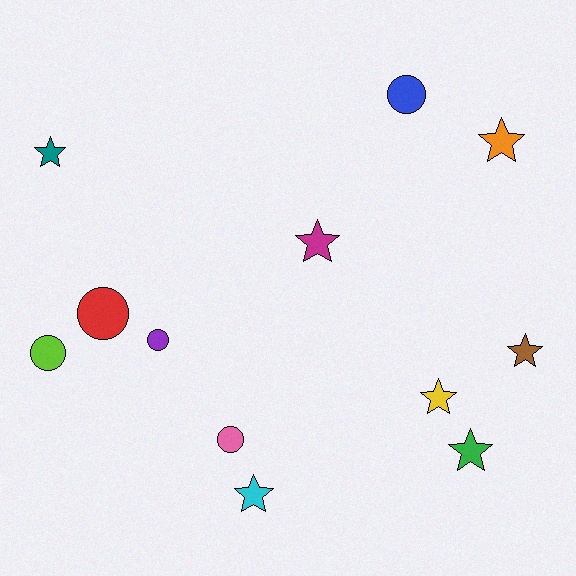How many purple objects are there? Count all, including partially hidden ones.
There is 1 purple object.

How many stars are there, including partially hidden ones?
There are 7 stars.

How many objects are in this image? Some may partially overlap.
There are 12 objects.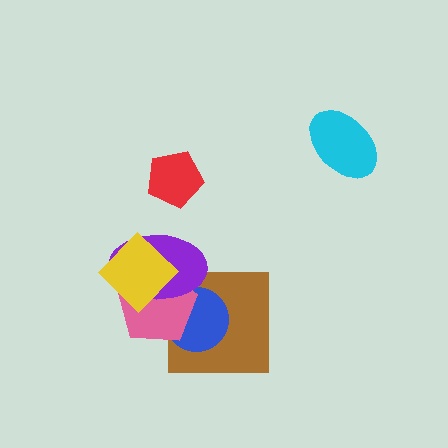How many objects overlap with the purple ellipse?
4 objects overlap with the purple ellipse.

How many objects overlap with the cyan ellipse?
0 objects overlap with the cyan ellipse.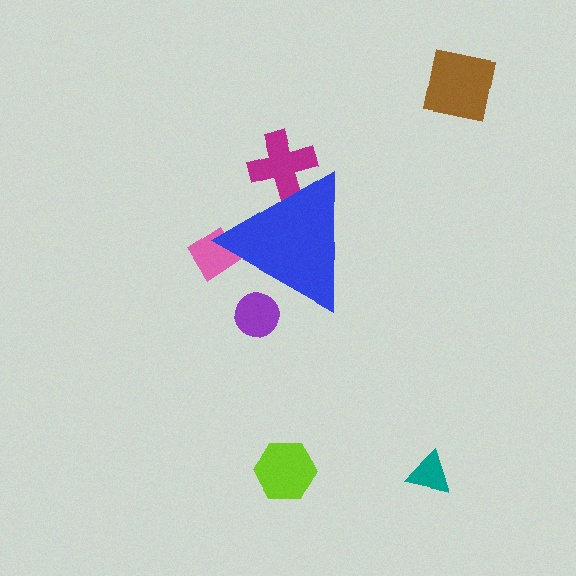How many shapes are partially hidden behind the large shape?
3 shapes are partially hidden.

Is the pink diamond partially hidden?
Yes, the pink diamond is partially hidden behind the blue triangle.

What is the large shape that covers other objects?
A blue triangle.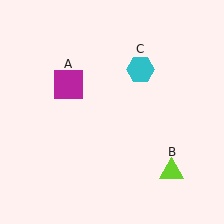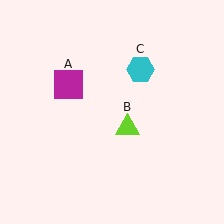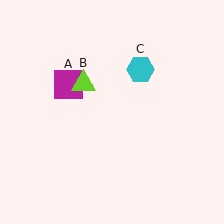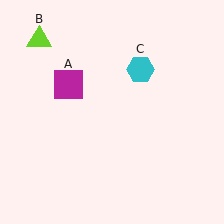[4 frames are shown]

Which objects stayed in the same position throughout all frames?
Magenta square (object A) and cyan hexagon (object C) remained stationary.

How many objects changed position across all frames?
1 object changed position: lime triangle (object B).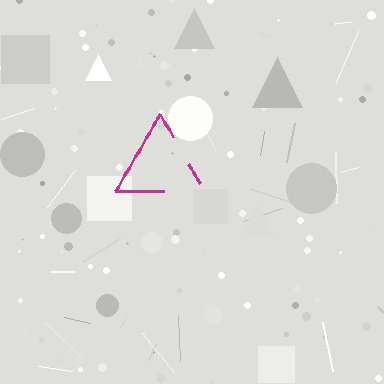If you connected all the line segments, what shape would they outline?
They would outline a triangle.